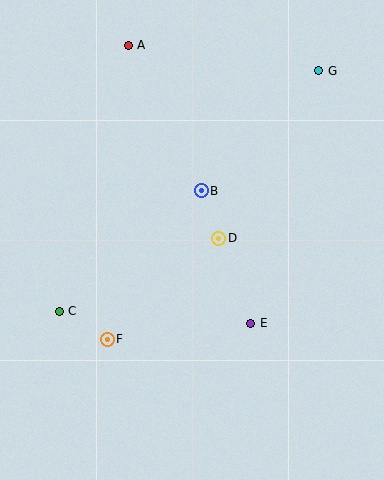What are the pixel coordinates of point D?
Point D is at (219, 238).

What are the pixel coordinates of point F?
Point F is at (107, 339).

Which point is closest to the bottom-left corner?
Point F is closest to the bottom-left corner.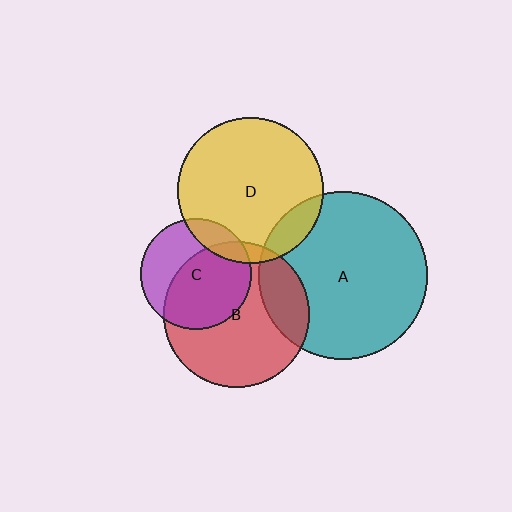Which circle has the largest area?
Circle A (teal).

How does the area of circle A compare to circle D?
Approximately 1.3 times.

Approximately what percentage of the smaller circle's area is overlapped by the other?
Approximately 60%.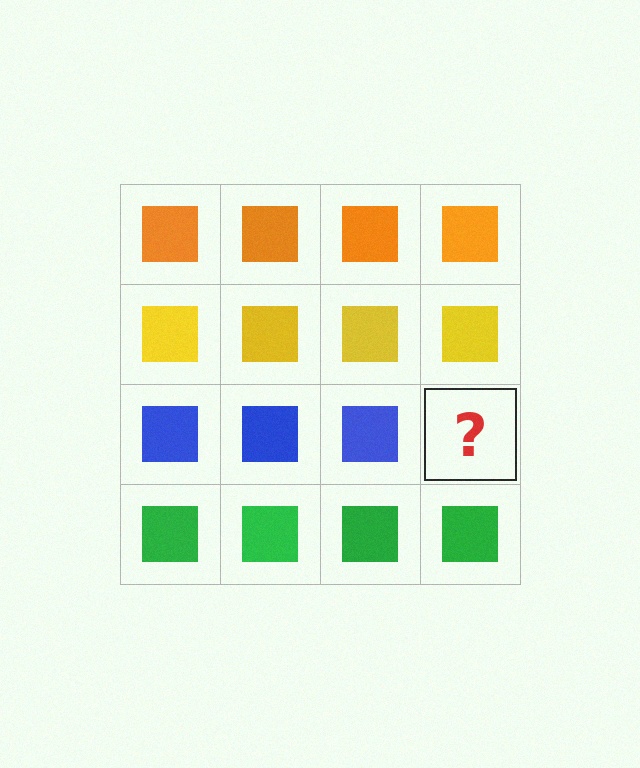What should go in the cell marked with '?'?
The missing cell should contain a blue square.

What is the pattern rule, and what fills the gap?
The rule is that each row has a consistent color. The gap should be filled with a blue square.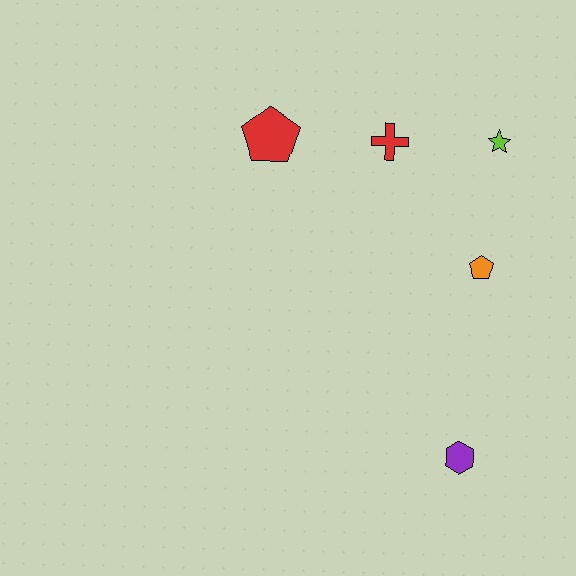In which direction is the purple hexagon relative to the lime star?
The purple hexagon is below the lime star.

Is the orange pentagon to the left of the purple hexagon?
No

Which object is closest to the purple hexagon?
The orange pentagon is closest to the purple hexagon.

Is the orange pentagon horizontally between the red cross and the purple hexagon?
No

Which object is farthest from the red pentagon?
The purple hexagon is farthest from the red pentagon.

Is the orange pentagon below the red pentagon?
Yes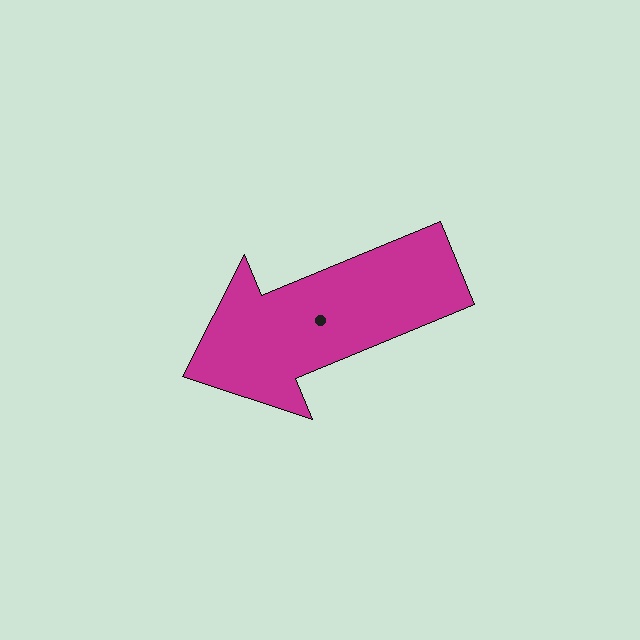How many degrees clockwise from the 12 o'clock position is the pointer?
Approximately 248 degrees.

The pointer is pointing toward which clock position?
Roughly 8 o'clock.